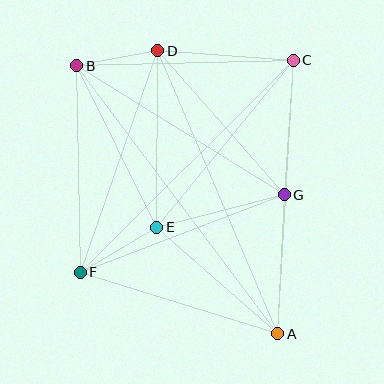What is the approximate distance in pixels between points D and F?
The distance between D and F is approximately 235 pixels.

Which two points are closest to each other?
Points B and D are closest to each other.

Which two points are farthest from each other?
Points A and B are farthest from each other.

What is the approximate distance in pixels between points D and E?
The distance between D and E is approximately 177 pixels.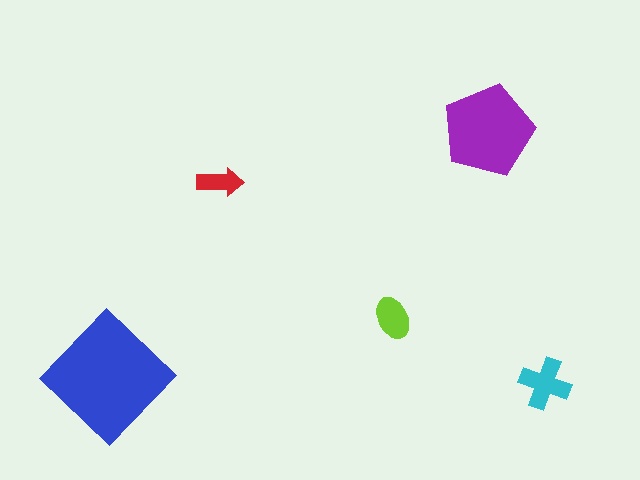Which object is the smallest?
The red arrow.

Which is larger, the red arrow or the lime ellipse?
The lime ellipse.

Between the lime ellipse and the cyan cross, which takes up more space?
The cyan cross.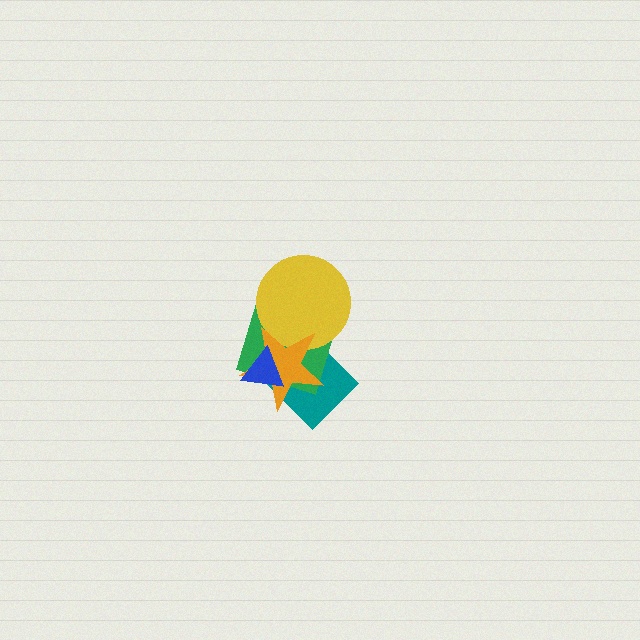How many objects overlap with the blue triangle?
3 objects overlap with the blue triangle.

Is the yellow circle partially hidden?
Yes, it is partially covered by another shape.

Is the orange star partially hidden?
Yes, it is partially covered by another shape.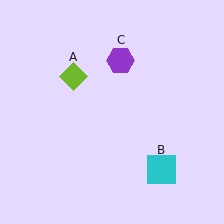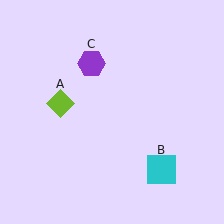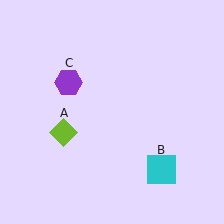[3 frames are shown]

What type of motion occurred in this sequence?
The lime diamond (object A), purple hexagon (object C) rotated counterclockwise around the center of the scene.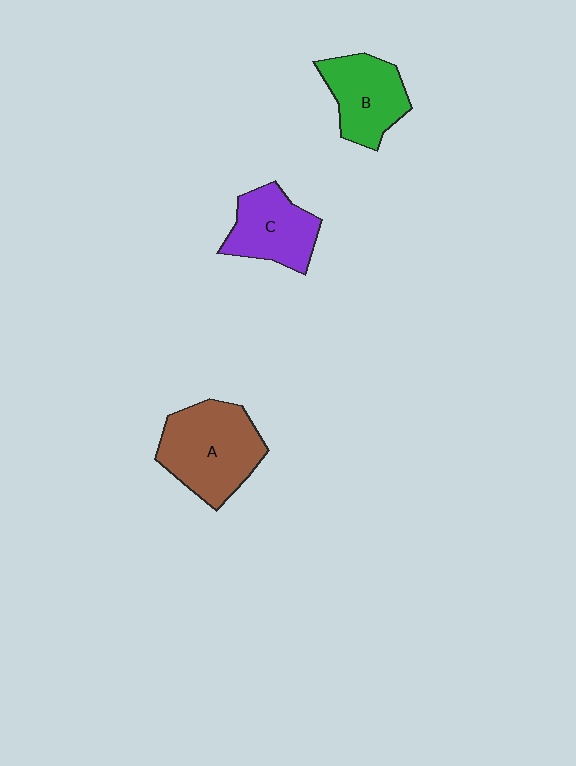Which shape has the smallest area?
Shape C (purple).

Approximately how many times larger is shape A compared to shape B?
Approximately 1.4 times.